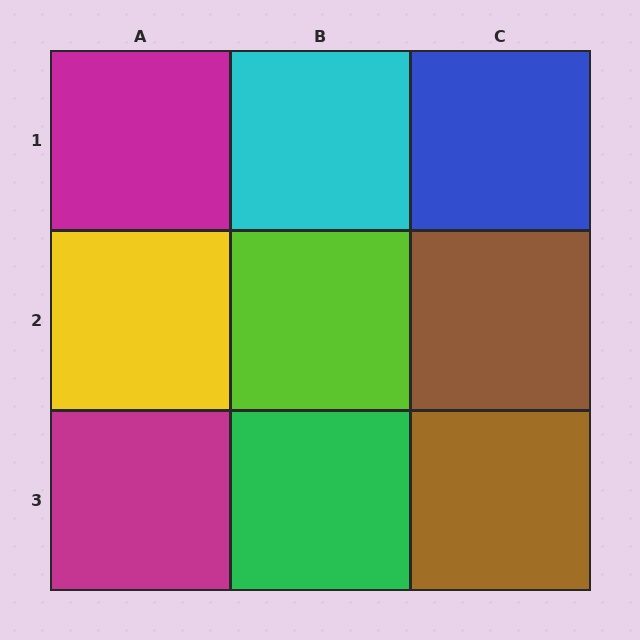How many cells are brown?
2 cells are brown.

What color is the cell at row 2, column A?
Yellow.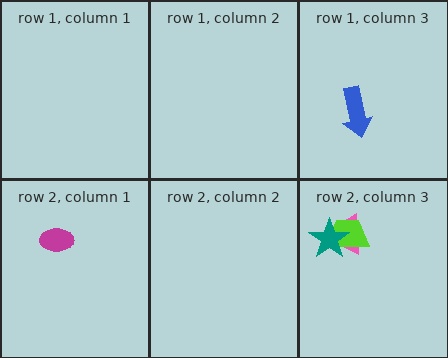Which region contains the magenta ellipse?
The row 2, column 1 region.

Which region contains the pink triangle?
The row 2, column 3 region.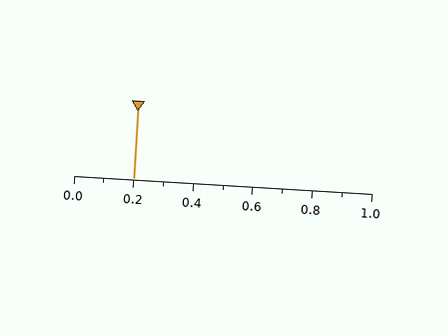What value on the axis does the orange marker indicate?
The marker indicates approximately 0.2.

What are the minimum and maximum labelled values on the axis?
The axis runs from 0.0 to 1.0.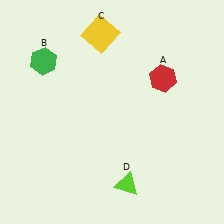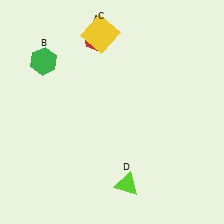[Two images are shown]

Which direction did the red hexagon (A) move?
The red hexagon (A) moved left.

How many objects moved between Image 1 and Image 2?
1 object moved between the two images.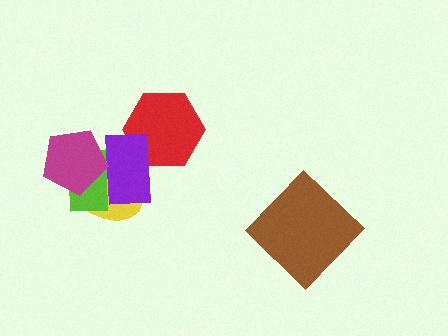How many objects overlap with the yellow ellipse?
3 objects overlap with the yellow ellipse.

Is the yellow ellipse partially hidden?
Yes, it is partially covered by another shape.